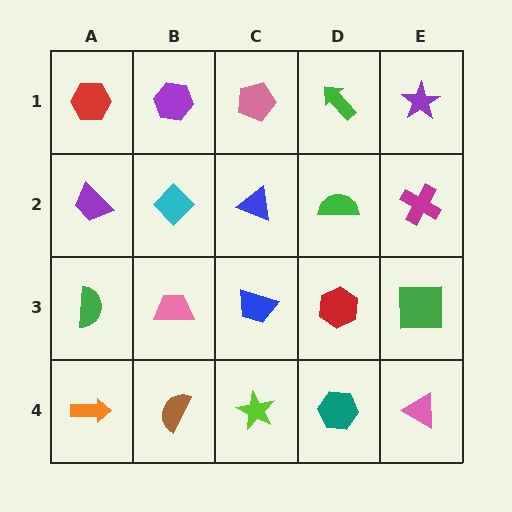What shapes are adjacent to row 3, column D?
A green semicircle (row 2, column D), a teal hexagon (row 4, column D), a blue trapezoid (row 3, column C), a green square (row 3, column E).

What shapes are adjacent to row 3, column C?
A blue triangle (row 2, column C), a lime star (row 4, column C), a pink trapezoid (row 3, column B), a red hexagon (row 3, column D).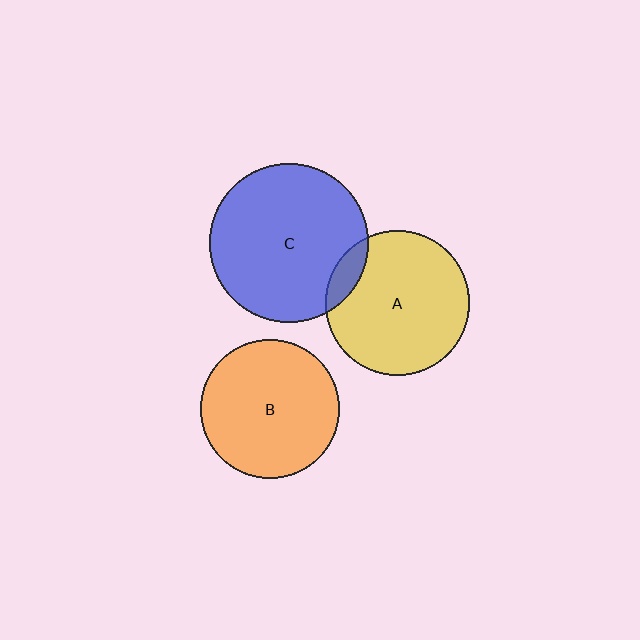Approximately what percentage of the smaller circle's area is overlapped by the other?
Approximately 10%.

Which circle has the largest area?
Circle C (blue).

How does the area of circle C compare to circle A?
Approximately 1.2 times.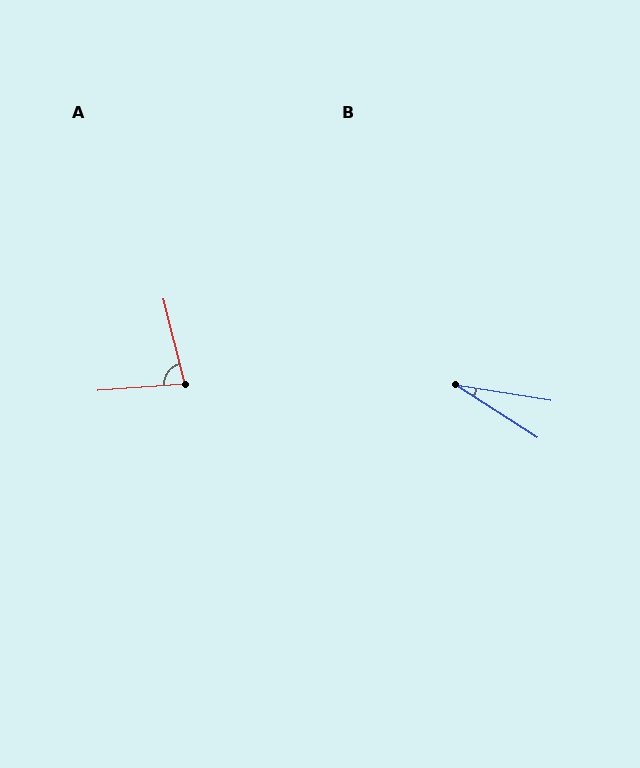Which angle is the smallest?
B, at approximately 23 degrees.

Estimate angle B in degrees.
Approximately 23 degrees.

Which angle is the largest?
A, at approximately 80 degrees.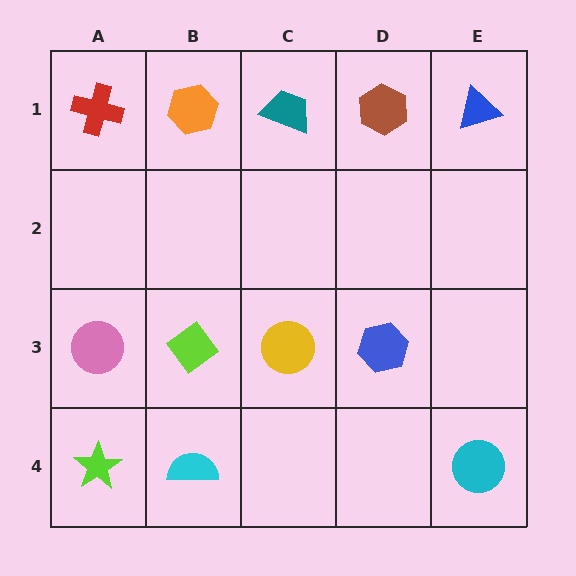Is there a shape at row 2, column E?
No, that cell is empty.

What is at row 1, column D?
A brown hexagon.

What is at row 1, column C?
A teal trapezoid.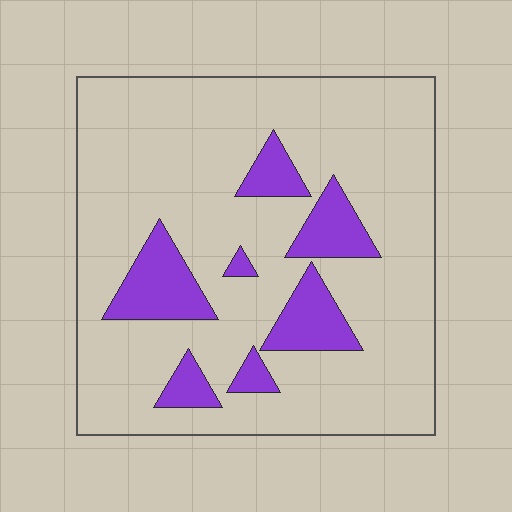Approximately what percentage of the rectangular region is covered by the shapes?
Approximately 15%.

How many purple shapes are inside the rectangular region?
7.